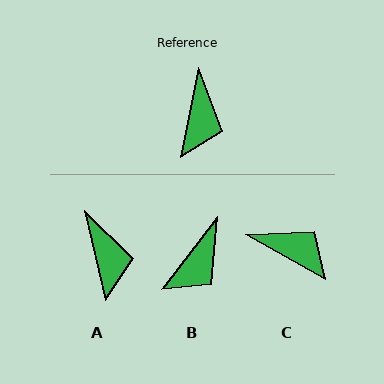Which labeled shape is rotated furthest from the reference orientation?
C, about 72 degrees away.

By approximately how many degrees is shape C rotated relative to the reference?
Approximately 72 degrees counter-clockwise.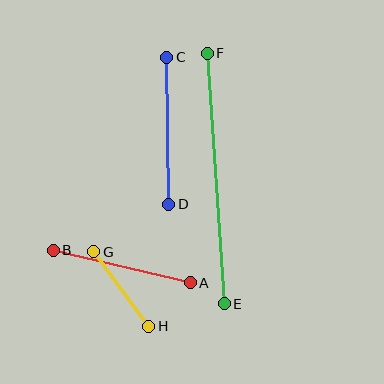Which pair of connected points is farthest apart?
Points E and F are farthest apart.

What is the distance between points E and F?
The distance is approximately 251 pixels.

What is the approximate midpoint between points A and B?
The midpoint is at approximately (122, 266) pixels.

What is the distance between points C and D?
The distance is approximately 147 pixels.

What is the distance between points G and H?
The distance is approximately 92 pixels.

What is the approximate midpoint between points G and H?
The midpoint is at approximately (121, 289) pixels.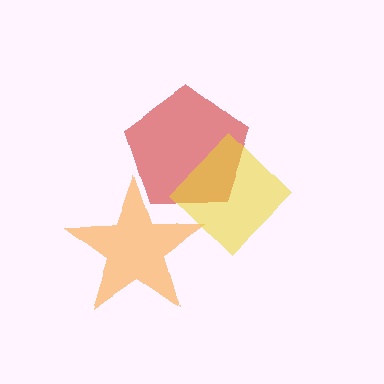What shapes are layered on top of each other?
The layered shapes are: an orange star, a red pentagon, a yellow diamond.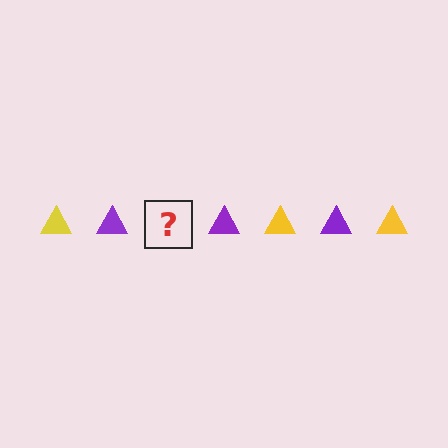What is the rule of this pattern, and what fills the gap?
The rule is that the pattern cycles through yellow, purple triangles. The gap should be filled with a yellow triangle.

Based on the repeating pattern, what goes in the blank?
The blank should be a yellow triangle.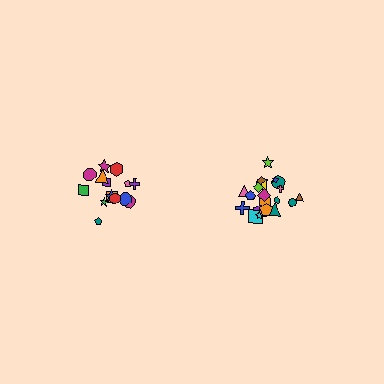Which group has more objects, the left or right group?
The right group.